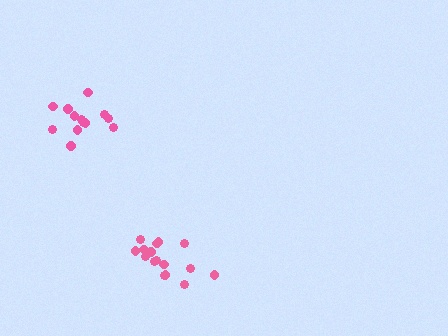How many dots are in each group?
Group 1: 13 dots, Group 2: 16 dots (29 total).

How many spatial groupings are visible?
There are 2 spatial groupings.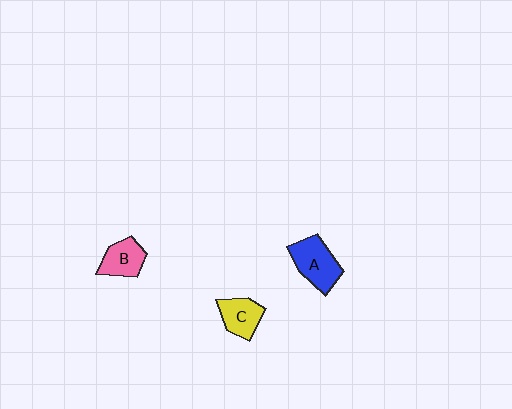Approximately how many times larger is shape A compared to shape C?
Approximately 1.3 times.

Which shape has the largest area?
Shape A (blue).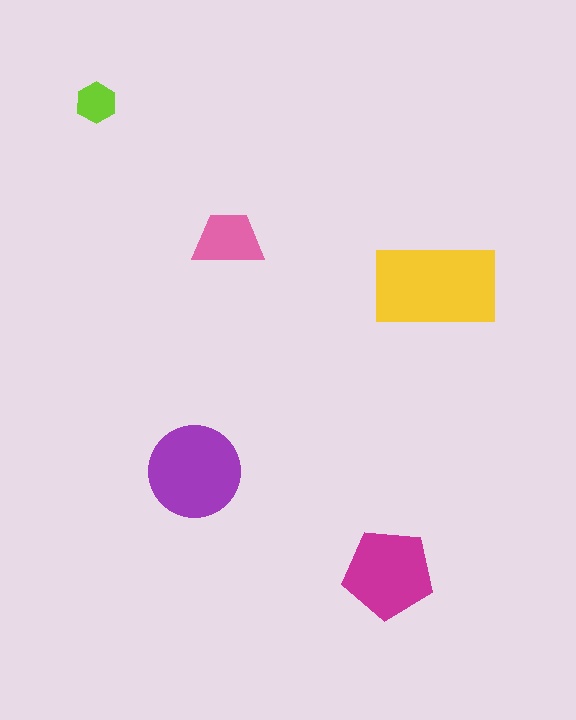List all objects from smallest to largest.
The lime hexagon, the pink trapezoid, the magenta pentagon, the purple circle, the yellow rectangle.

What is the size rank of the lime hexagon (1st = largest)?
5th.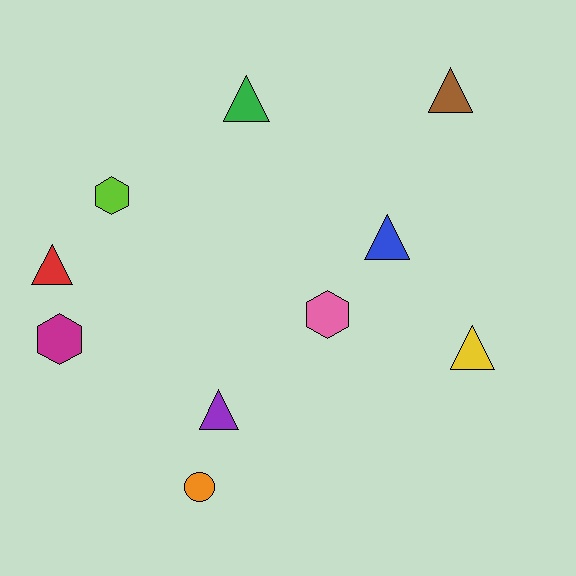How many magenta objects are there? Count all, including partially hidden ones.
There is 1 magenta object.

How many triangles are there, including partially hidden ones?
There are 6 triangles.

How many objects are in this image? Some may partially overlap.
There are 10 objects.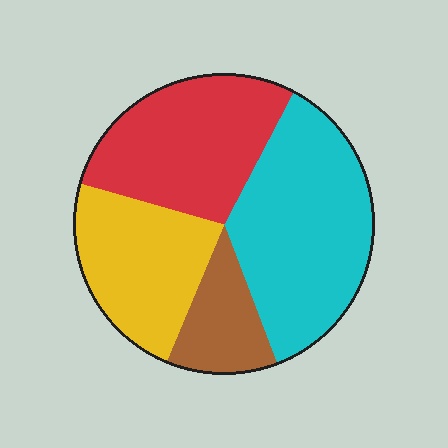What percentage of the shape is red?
Red takes up between a quarter and a half of the shape.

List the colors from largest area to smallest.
From largest to smallest: cyan, red, yellow, brown.